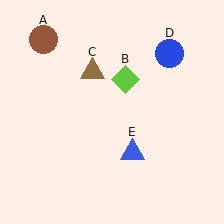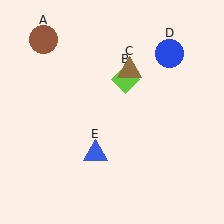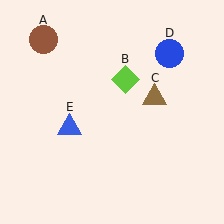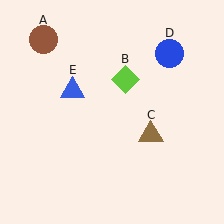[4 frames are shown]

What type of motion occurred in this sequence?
The brown triangle (object C), blue triangle (object E) rotated clockwise around the center of the scene.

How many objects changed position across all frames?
2 objects changed position: brown triangle (object C), blue triangle (object E).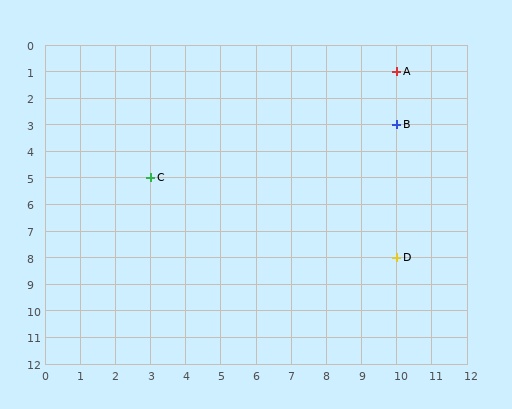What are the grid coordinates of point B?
Point B is at grid coordinates (10, 3).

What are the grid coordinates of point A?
Point A is at grid coordinates (10, 1).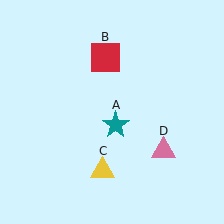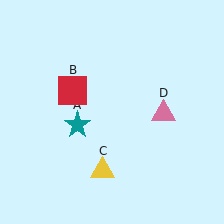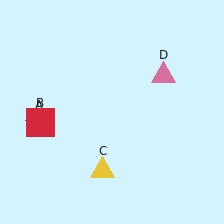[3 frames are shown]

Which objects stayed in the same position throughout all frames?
Yellow triangle (object C) remained stationary.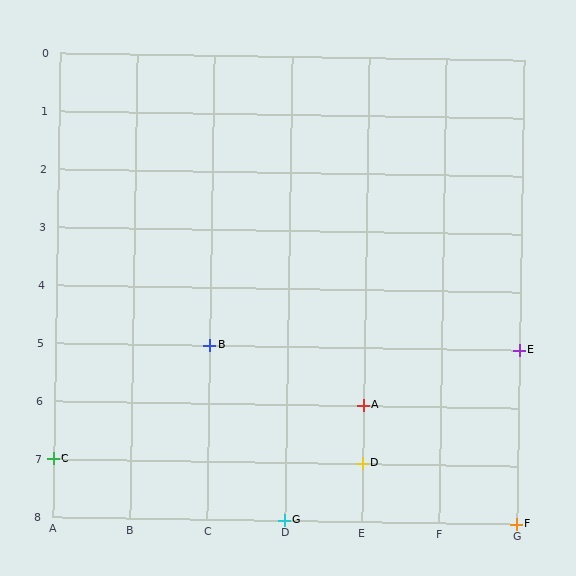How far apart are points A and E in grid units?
Points A and E are 2 columns and 1 row apart (about 2.2 grid units diagonally).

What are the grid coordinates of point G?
Point G is at grid coordinates (D, 8).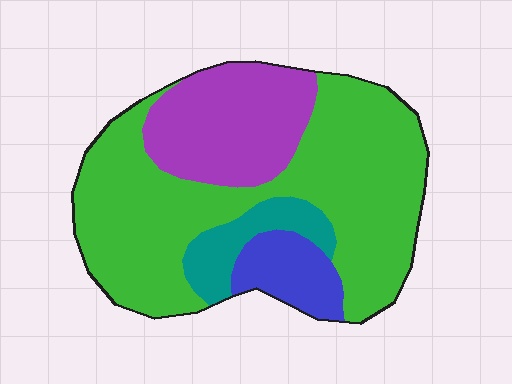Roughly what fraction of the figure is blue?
Blue takes up less than a quarter of the figure.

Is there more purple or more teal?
Purple.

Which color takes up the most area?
Green, at roughly 60%.